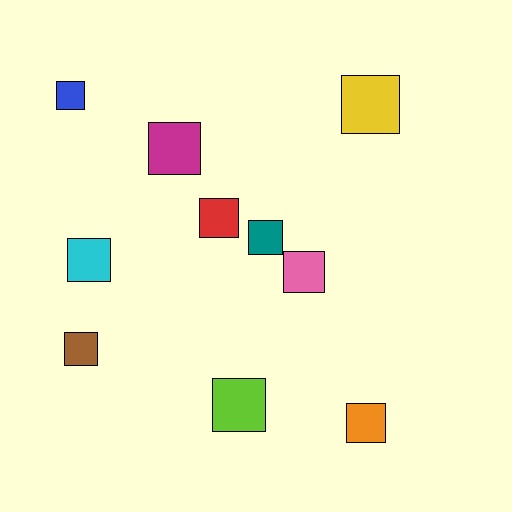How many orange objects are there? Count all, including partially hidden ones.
There is 1 orange object.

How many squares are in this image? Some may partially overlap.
There are 10 squares.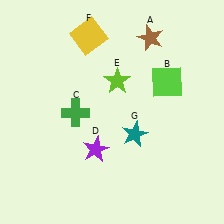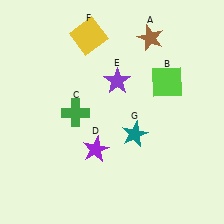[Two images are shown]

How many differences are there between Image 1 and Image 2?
There is 1 difference between the two images.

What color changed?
The star (E) changed from lime in Image 1 to purple in Image 2.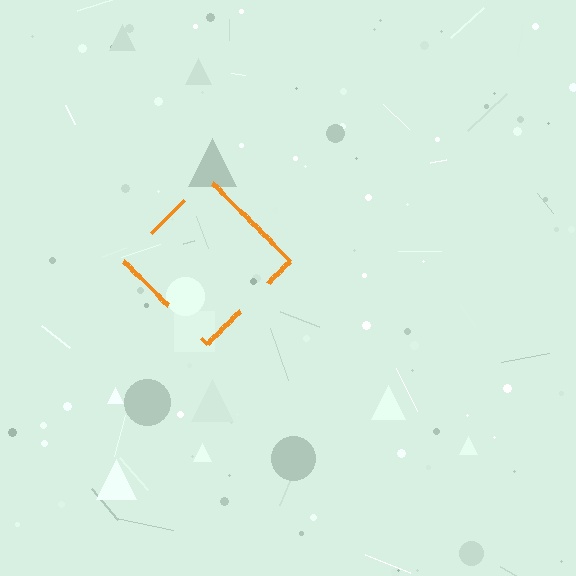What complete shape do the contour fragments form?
The contour fragments form a diamond.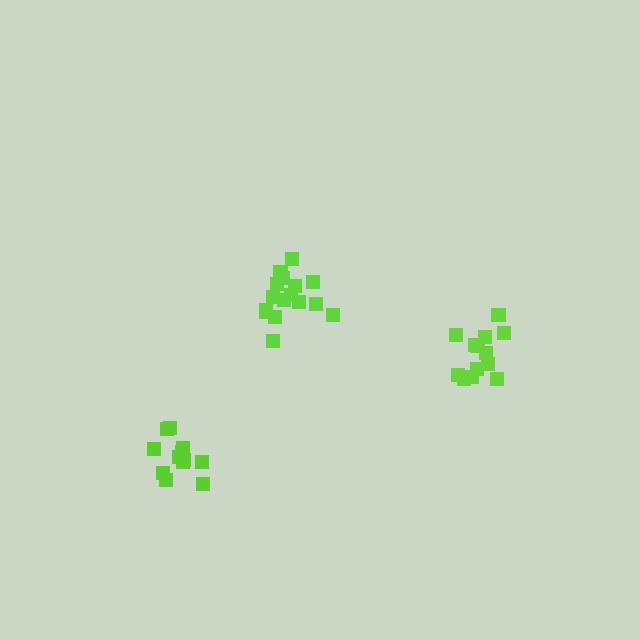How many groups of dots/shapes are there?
There are 3 groups.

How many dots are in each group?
Group 1: 16 dots, Group 2: 13 dots, Group 3: 13 dots (42 total).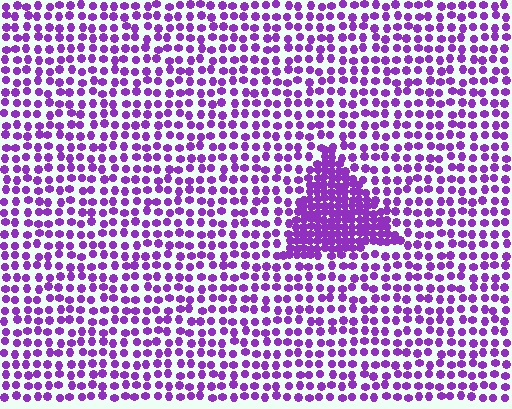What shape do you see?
I see a triangle.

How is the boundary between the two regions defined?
The boundary is defined by a change in element density (approximately 2.4x ratio). All elements are the same color, size, and shape.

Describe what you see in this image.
The image contains small purple elements arranged at two different densities. A triangle-shaped region is visible where the elements are more densely packed than the surrounding area.